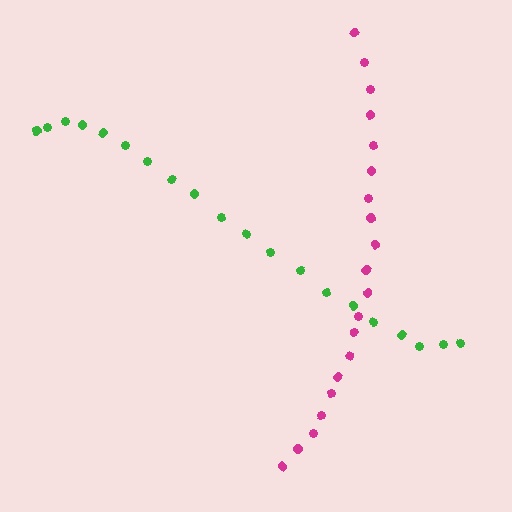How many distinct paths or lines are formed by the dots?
There are 2 distinct paths.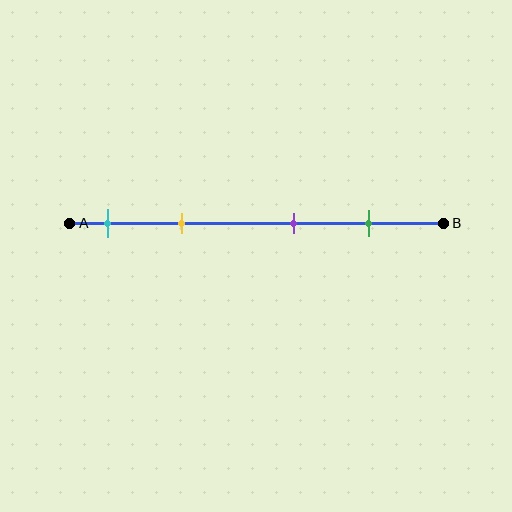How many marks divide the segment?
There are 4 marks dividing the segment.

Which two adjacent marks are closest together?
The cyan and yellow marks are the closest adjacent pair.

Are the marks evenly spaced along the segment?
No, the marks are not evenly spaced.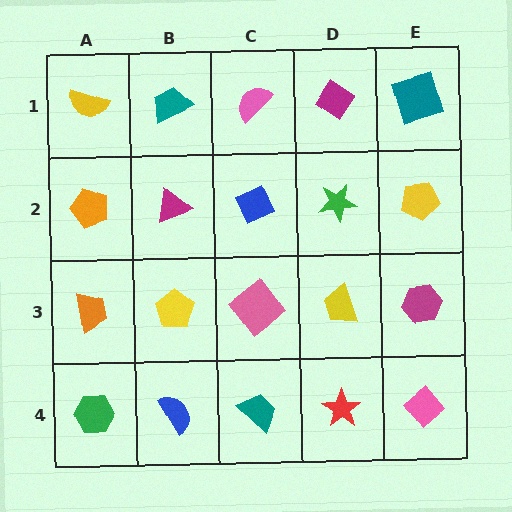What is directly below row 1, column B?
A magenta triangle.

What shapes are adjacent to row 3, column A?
An orange pentagon (row 2, column A), a green hexagon (row 4, column A), a yellow pentagon (row 3, column B).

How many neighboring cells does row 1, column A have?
2.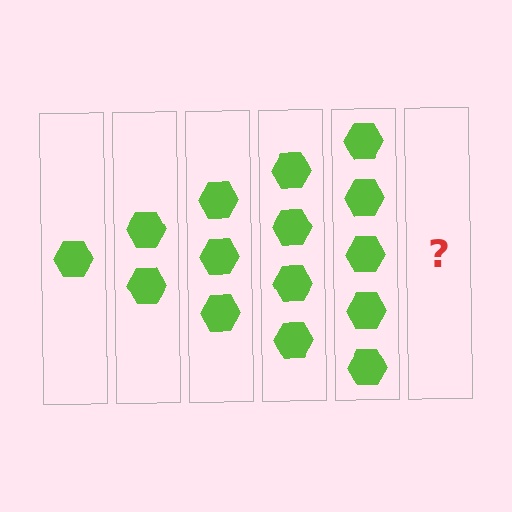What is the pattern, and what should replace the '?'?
The pattern is that each step adds one more hexagon. The '?' should be 6 hexagons.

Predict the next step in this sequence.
The next step is 6 hexagons.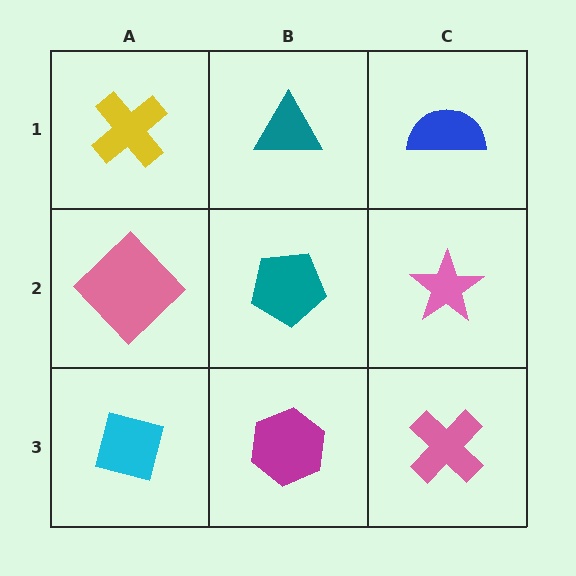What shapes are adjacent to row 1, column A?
A pink diamond (row 2, column A), a teal triangle (row 1, column B).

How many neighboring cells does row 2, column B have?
4.